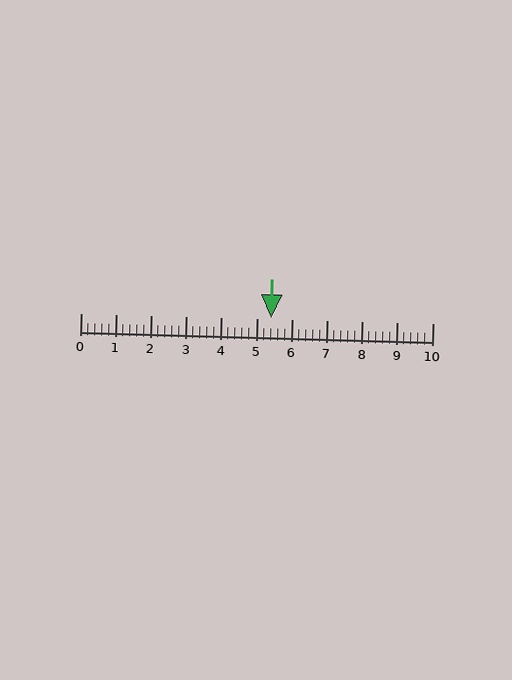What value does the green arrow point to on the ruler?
The green arrow points to approximately 5.4.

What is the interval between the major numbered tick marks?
The major tick marks are spaced 1 units apart.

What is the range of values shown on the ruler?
The ruler shows values from 0 to 10.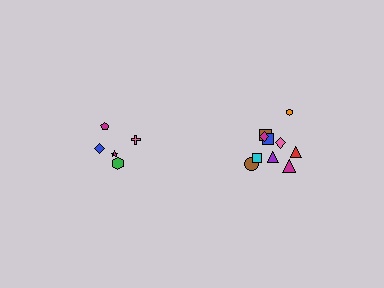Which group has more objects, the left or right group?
The right group.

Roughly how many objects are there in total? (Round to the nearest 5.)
Roughly 15 objects in total.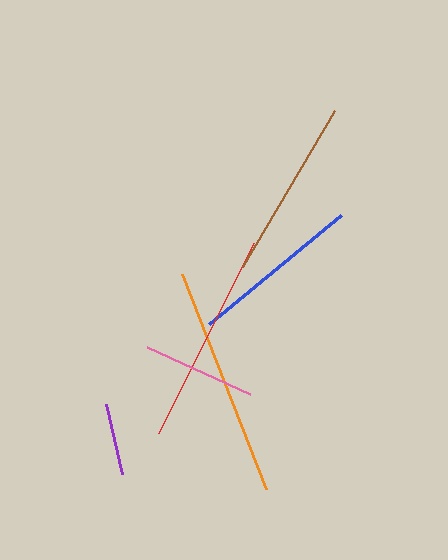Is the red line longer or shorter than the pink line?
The red line is longer than the pink line.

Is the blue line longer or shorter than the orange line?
The orange line is longer than the blue line.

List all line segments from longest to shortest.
From longest to shortest: orange, red, brown, blue, pink, purple.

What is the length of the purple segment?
The purple segment is approximately 72 pixels long.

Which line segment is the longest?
The orange line is the longest at approximately 231 pixels.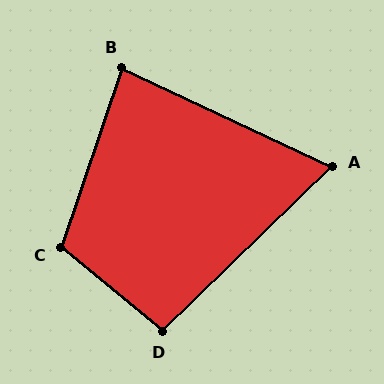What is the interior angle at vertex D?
Approximately 96 degrees (obtuse).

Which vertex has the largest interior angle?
C, at approximately 111 degrees.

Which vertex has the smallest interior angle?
A, at approximately 69 degrees.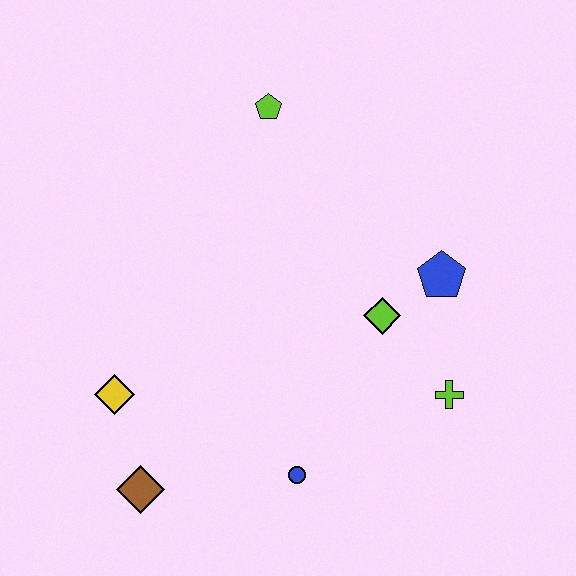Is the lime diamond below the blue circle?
No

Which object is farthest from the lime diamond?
The brown diamond is farthest from the lime diamond.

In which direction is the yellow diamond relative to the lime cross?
The yellow diamond is to the left of the lime cross.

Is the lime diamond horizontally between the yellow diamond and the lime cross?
Yes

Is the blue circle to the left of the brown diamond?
No